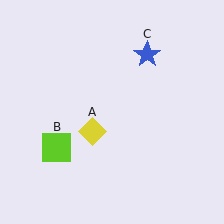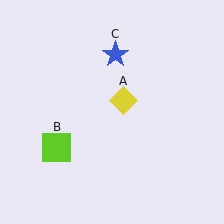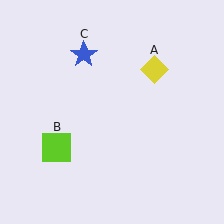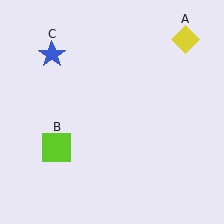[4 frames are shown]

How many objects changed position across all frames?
2 objects changed position: yellow diamond (object A), blue star (object C).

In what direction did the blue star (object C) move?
The blue star (object C) moved left.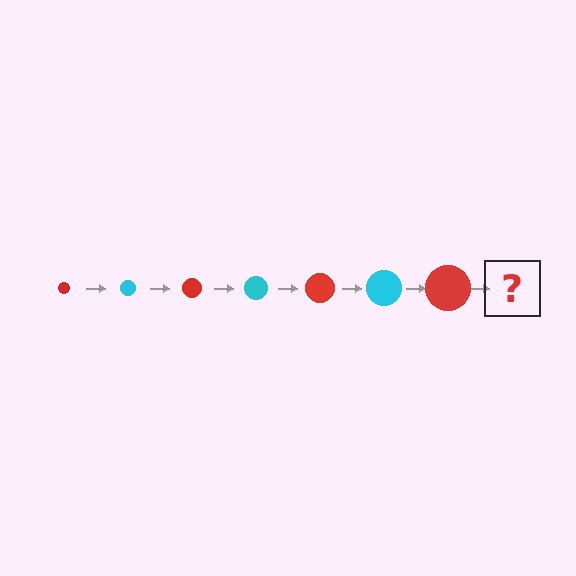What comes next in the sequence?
The next element should be a cyan circle, larger than the previous one.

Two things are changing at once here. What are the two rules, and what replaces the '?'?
The two rules are that the circle grows larger each step and the color cycles through red and cyan. The '?' should be a cyan circle, larger than the previous one.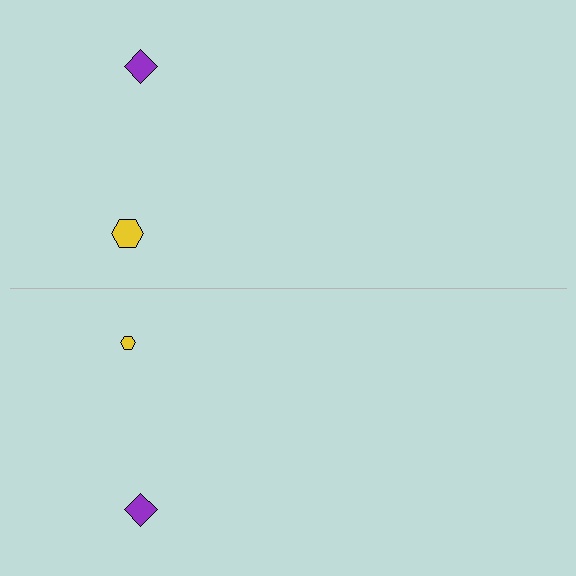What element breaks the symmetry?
The yellow hexagon on the bottom side has a different size than its mirror counterpart.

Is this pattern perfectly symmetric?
No, the pattern is not perfectly symmetric. The yellow hexagon on the bottom side has a different size than its mirror counterpart.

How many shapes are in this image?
There are 4 shapes in this image.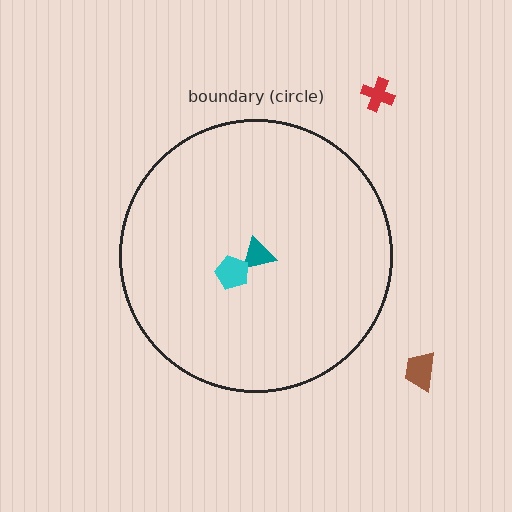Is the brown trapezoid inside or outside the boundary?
Outside.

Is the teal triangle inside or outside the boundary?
Inside.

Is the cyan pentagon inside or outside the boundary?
Inside.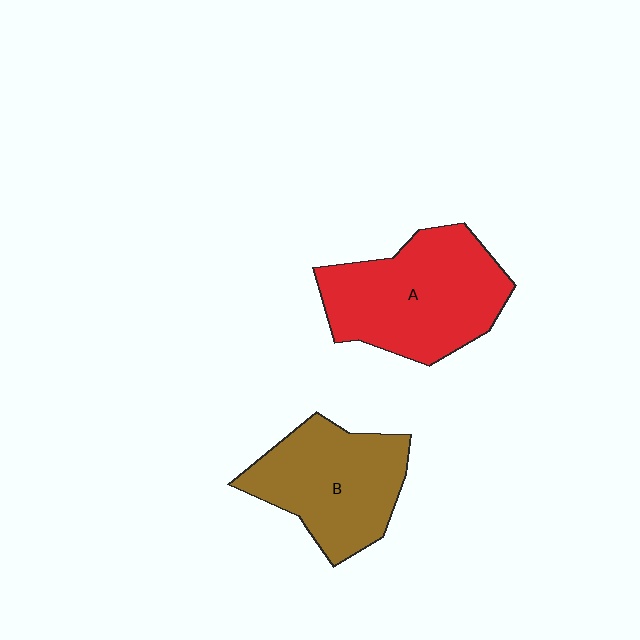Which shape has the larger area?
Shape A (red).